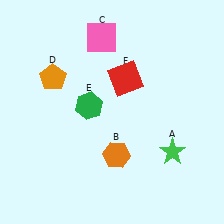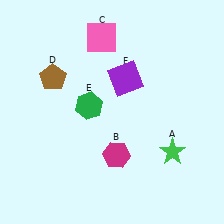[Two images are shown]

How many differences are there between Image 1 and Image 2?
There are 3 differences between the two images.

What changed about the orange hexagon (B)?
In Image 1, B is orange. In Image 2, it changed to magenta.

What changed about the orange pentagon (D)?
In Image 1, D is orange. In Image 2, it changed to brown.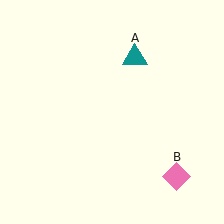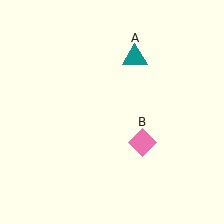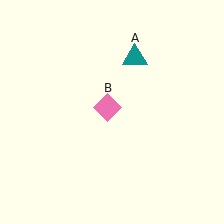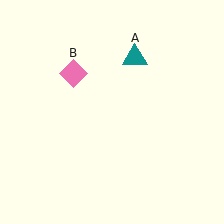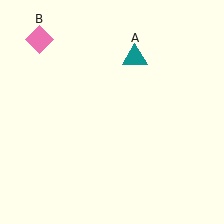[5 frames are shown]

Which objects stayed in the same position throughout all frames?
Teal triangle (object A) remained stationary.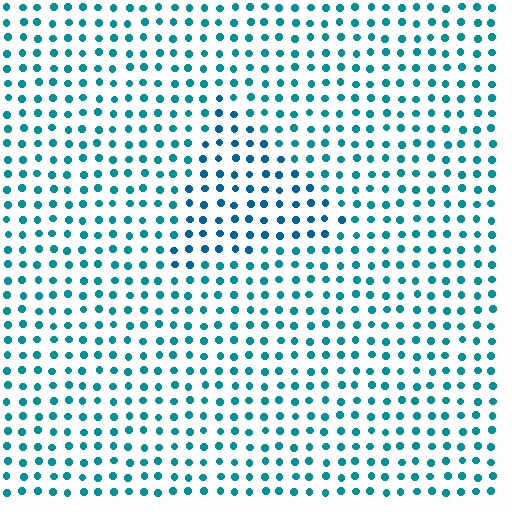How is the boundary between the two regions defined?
The boundary is defined purely by a slight shift in hue (about 19 degrees). Spacing, size, and orientation are identical on both sides.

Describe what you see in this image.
The image is filled with small teal elements in a uniform arrangement. A triangle-shaped region is visible where the elements are tinted to a slightly different hue, forming a subtle color boundary.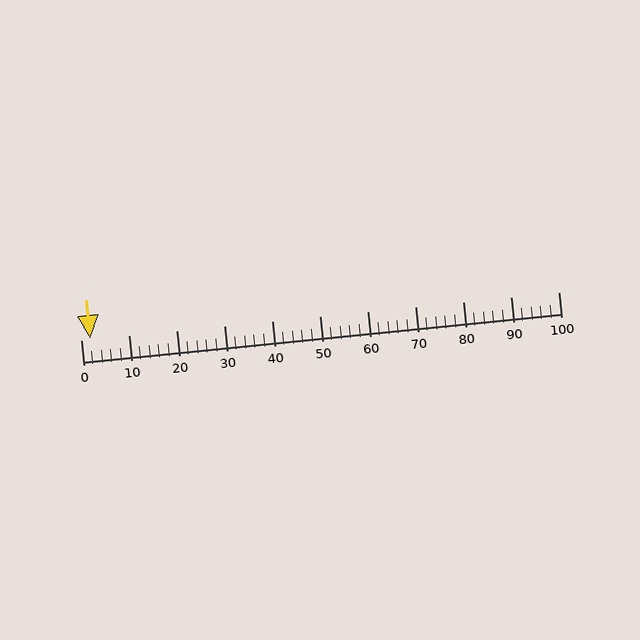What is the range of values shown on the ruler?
The ruler shows values from 0 to 100.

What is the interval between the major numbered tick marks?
The major tick marks are spaced 10 units apart.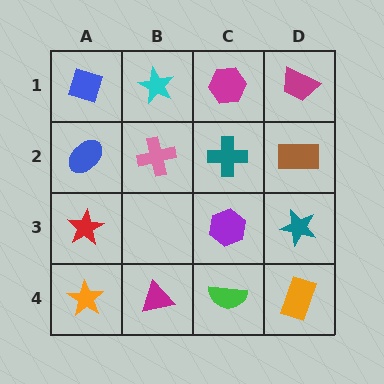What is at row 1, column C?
A magenta hexagon.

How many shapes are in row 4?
4 shapes.